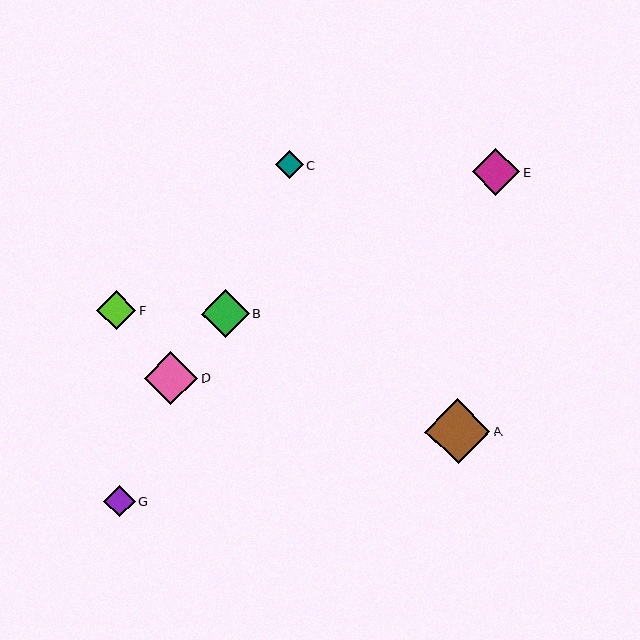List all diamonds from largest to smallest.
From largest to smallest: A, D, B, E, F, G, C.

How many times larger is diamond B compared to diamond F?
Diamond B is approximately 1.2 times the size of diamond F.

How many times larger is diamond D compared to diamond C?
Diamond D is approximately 1.9 times the size of diamond C.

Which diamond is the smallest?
Diamond C is the smallest with a size of approximately 28 pixels.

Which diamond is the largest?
Diamond A is the largest with a size of approximately 65 pixels.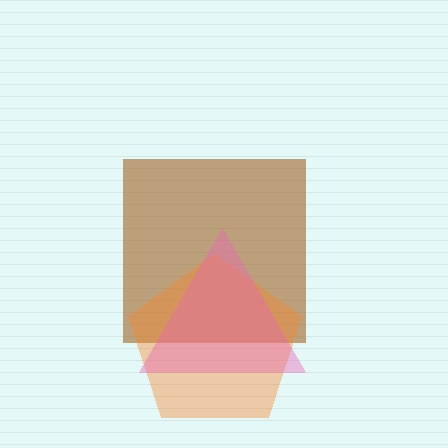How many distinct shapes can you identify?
There are 3 distinct shapes: a brown square, an orange pentagon, a pink triangle.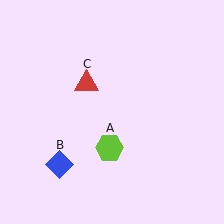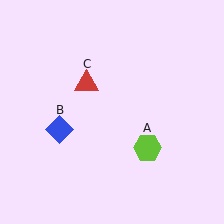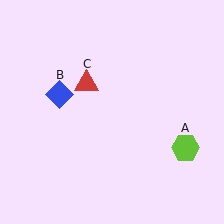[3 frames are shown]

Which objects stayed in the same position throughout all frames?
Red triangle (object C) remained stationary.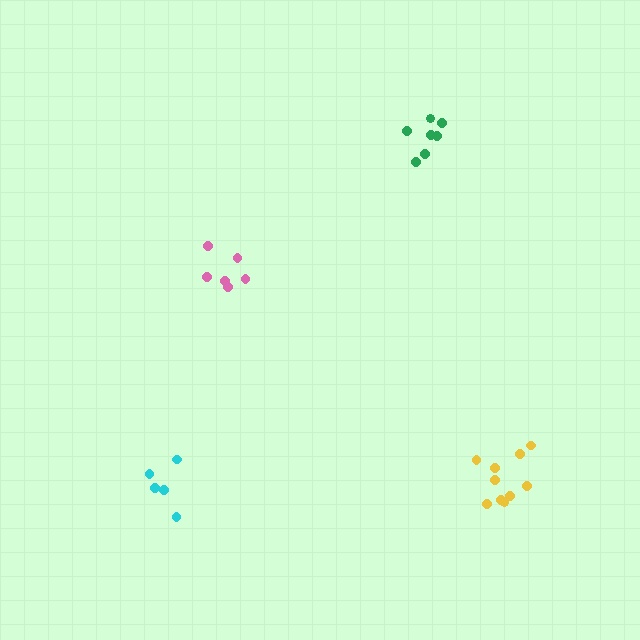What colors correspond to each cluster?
The clusters are colored: yellow, cyan, green, pink.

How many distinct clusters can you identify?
There are 4 distinct clusters.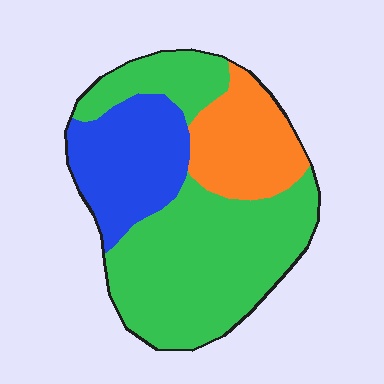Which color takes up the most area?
Green, at roughly 55%.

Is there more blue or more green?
Green.